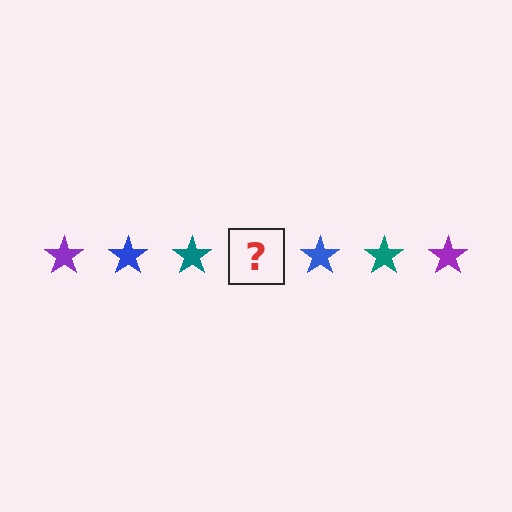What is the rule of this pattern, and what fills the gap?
The rule is that the pattern cycles through purple, blue, teal stars. The gap should be filled with a purple star.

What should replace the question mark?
The question mark should be replaced with a purple star.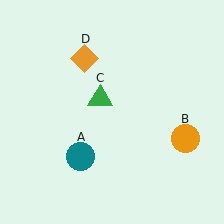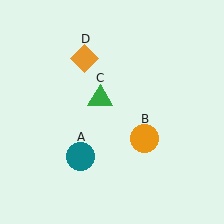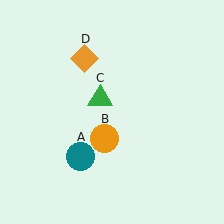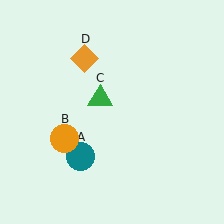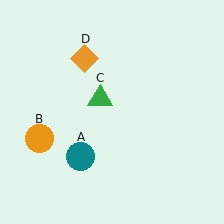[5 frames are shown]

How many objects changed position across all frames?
1 object changed position: orange circle (object B).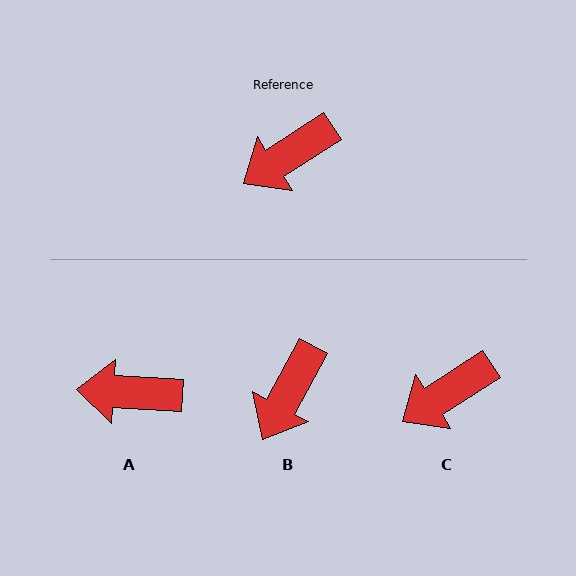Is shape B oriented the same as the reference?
No, it is off by about 29 degrees.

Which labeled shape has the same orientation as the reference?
C.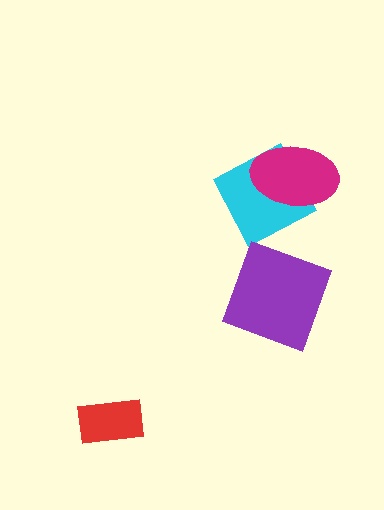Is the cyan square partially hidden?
Yes, it is partially covered by another shape.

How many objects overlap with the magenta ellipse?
1 object overlaps with the magenta ellipse.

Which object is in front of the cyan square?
The magenta ellipse is in front of the cyan square.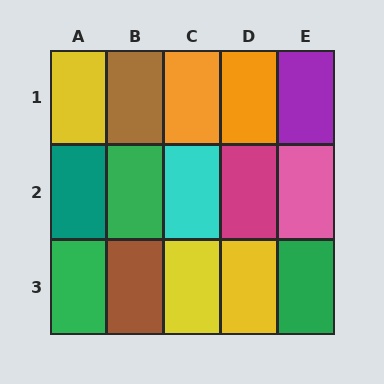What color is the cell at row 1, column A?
Yellow.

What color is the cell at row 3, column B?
Brown.